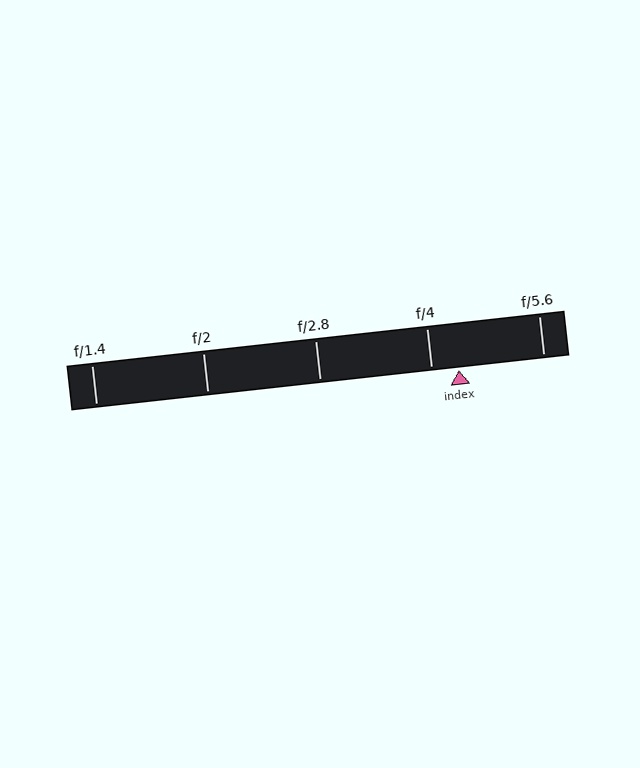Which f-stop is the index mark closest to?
The index mark is closest to f/4.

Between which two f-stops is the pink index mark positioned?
The index mark is between f/4 and f/5.6.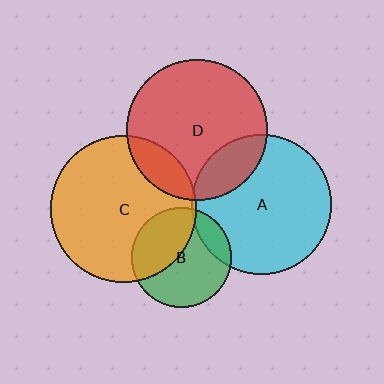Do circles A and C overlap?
Yes.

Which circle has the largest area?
Circle C (orange).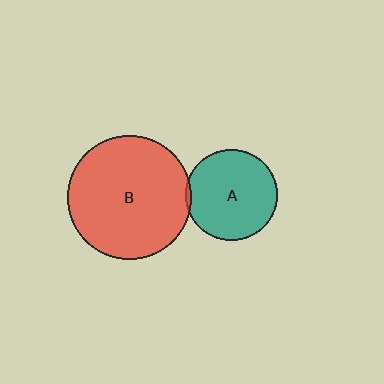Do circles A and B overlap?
Yes.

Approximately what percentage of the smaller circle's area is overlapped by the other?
Approximately 5%.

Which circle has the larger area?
Circle B (red).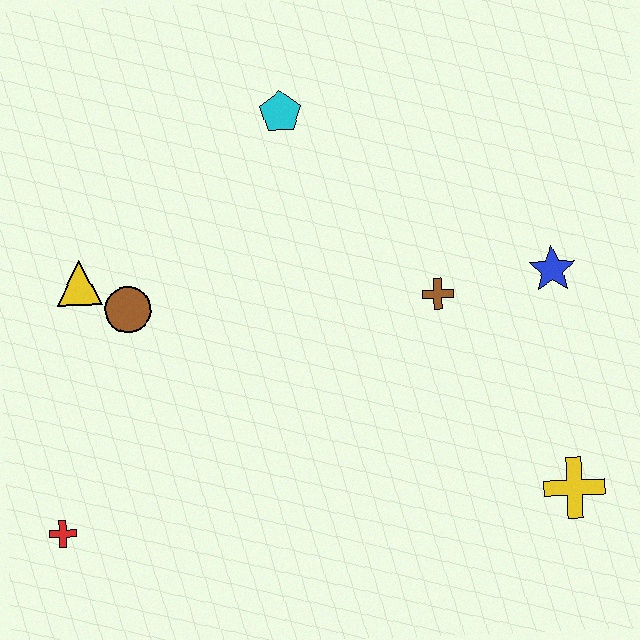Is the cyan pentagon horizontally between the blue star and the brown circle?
Yes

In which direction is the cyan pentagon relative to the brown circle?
The cyan pentagon is above the brown circle.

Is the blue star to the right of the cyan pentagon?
Yes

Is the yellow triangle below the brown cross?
No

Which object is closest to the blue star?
The brown cross is closest to the blue star.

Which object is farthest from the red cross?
The blue star is farthest from the red cross.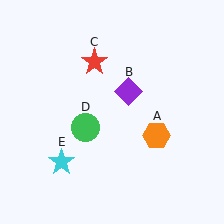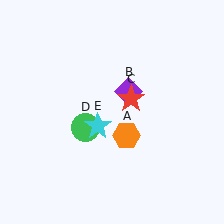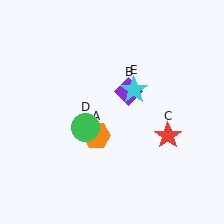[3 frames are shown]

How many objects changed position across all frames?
3 objects changed position: orange hexagon (object A), red star (object C), cyan star (object E).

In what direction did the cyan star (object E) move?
The cyan star (object E) moved up and to the right.